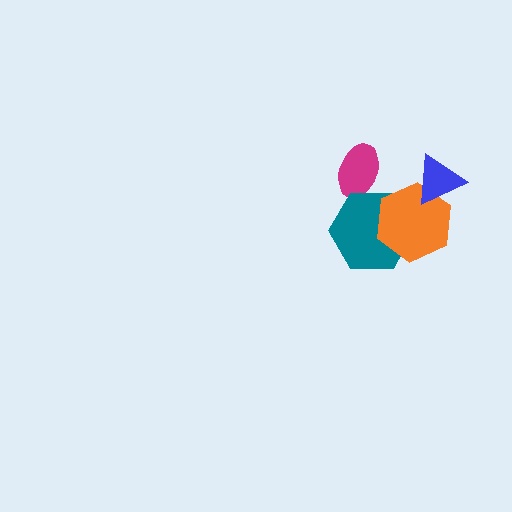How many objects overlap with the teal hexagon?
2 objects overlap with the teal hexagon.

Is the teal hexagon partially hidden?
Yes, it is partially covered by another shape.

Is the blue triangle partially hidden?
No, no other shape covers it.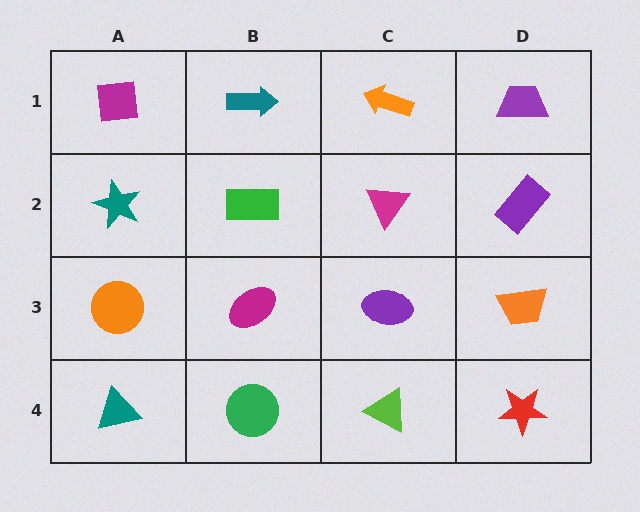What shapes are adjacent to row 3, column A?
A teal star (row 2, column A), a teal triangle (row 4, column A), a magenta ellipse (row 3, column B).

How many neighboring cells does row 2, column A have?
3.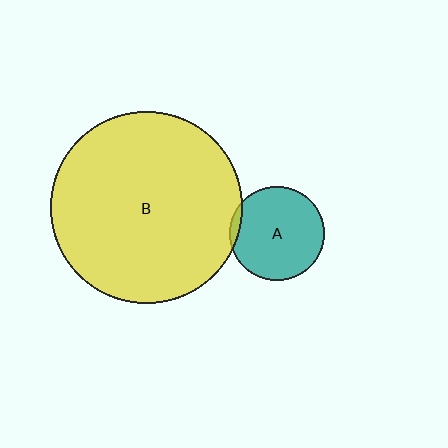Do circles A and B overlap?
Yes.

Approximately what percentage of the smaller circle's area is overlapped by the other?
Approximately 5%.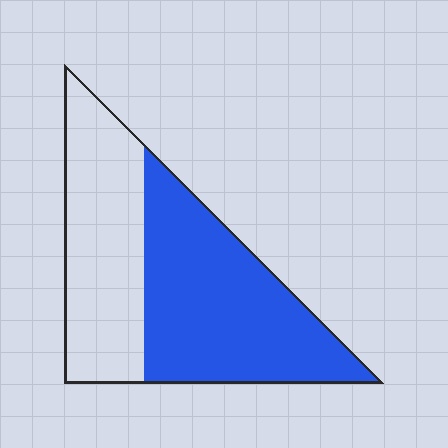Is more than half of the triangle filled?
Yes.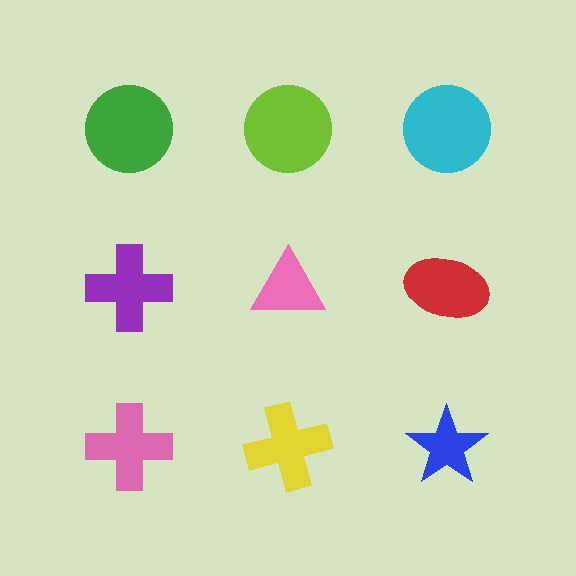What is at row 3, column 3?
A blue star.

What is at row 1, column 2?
A lime circle.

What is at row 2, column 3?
A red ellipse.